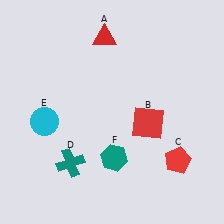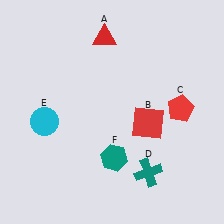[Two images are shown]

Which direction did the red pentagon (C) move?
The red pentagon (C) moved up.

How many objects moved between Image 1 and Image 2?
2 objects moved between the two images.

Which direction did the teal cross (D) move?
The teal cross (D) moved right.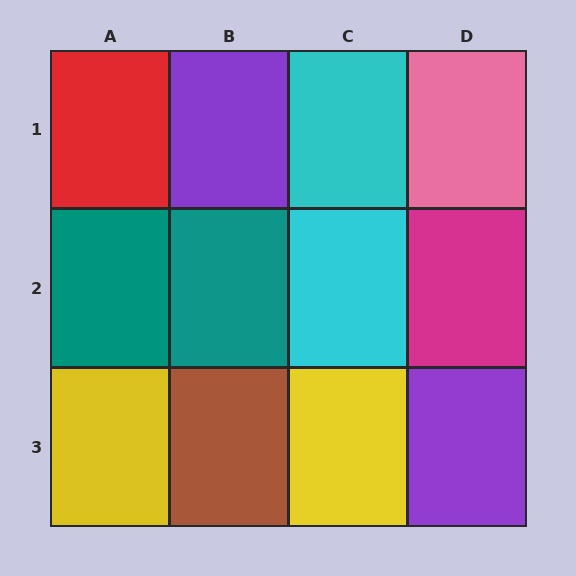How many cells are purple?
2 cells are purple.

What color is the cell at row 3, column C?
Yellow.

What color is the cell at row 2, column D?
Magenta.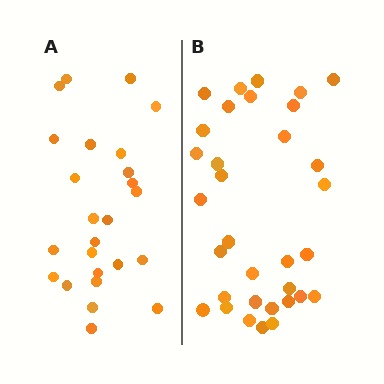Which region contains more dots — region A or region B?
Region B (the right region) has more dots.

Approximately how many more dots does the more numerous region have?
Region B has roughly 8 or so more dots than region A.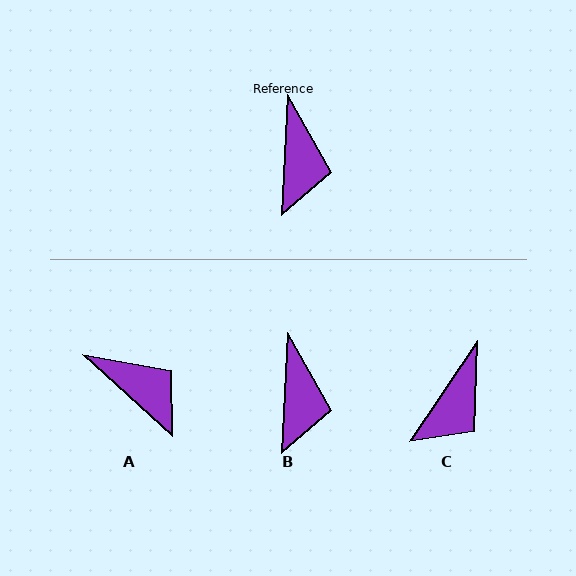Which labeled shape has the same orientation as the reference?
B.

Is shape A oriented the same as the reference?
No, it is off by about 50 degrees.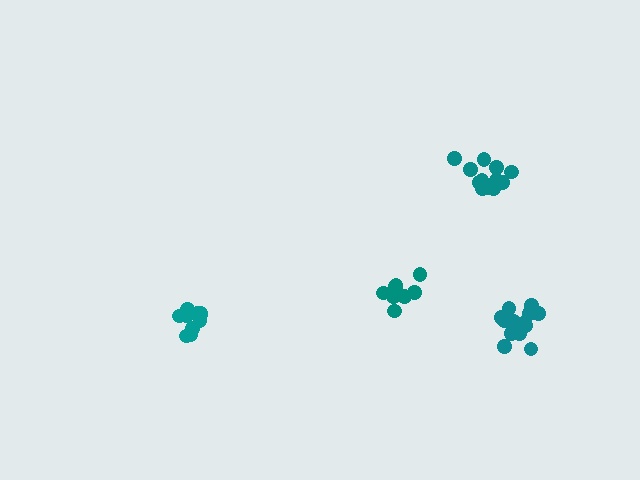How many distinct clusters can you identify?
There are 4 distinct clusters.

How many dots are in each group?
Group 1: 10 dots, Group 2: 11 dots, Group 3: 13 dots, Group 4: 13 dots (47 total).